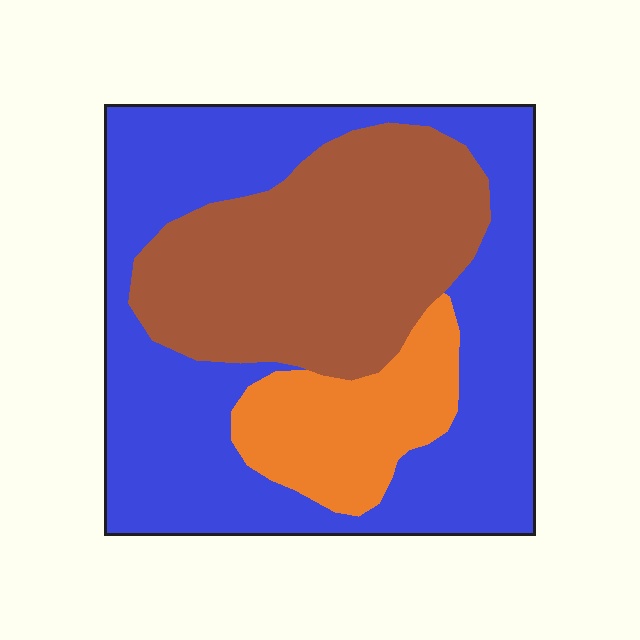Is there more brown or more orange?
Brown.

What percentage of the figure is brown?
Brown covers around 35% of the figure.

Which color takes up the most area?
Blue, at roughly 50%.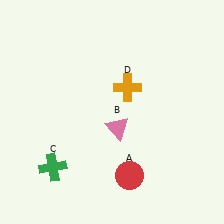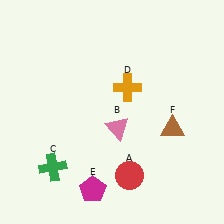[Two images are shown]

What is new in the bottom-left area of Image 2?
A magenta pentagon (E) was added in the bottom-left area of Image 2.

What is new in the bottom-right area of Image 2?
A brown triangle (F) was added in the bottom-right area of Image 2.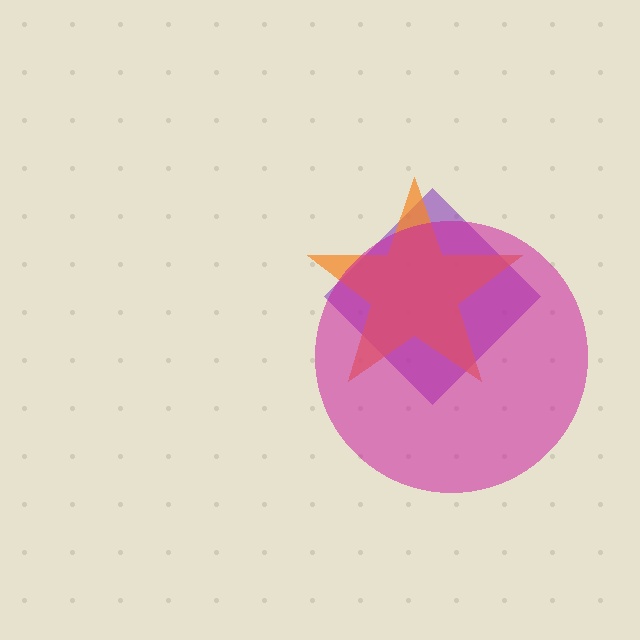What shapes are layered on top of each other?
The layered shapes are: a purple diamond, an orange star, a magenta circle.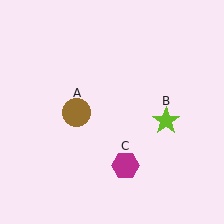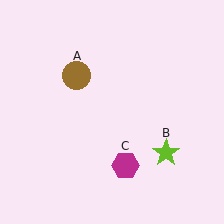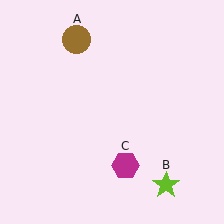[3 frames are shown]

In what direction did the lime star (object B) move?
The lime star (object B) moved down.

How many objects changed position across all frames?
2 objects changed position: brown circle (object A), lime star (object B).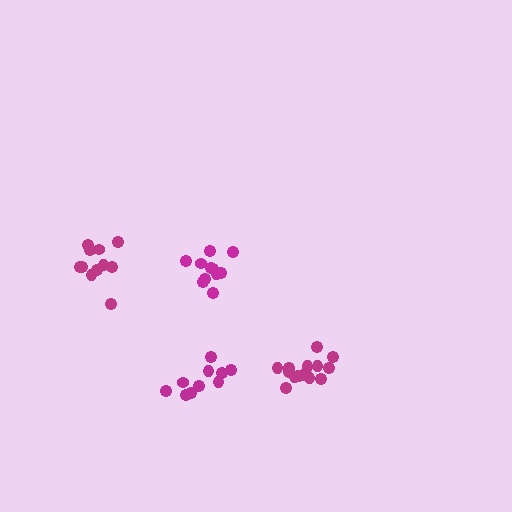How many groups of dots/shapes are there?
There are 4 groups.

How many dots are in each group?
Group 1: 11 dots, Group 2: 15 dots, Group 3: 10 dots, Group 4: 11 dots (47 total).